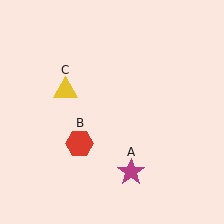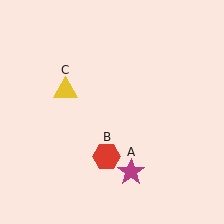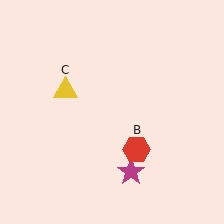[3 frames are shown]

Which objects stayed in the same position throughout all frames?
Magenta star (object A) and yellow triangle (object C) remained stationary.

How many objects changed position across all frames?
1 object changed position: red hexagon (object B).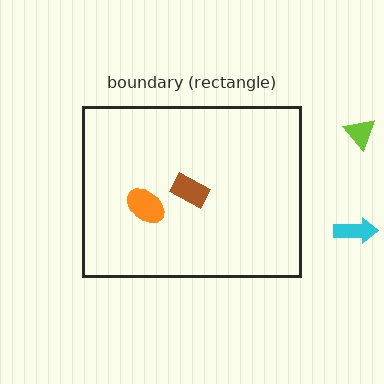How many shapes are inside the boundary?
2 inside, 2 outside.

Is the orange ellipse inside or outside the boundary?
Inside.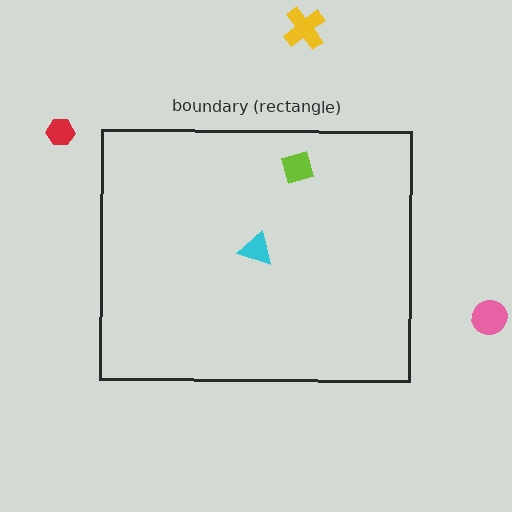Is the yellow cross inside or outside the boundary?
Outside.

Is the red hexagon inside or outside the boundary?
Outside.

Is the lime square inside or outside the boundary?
Inside.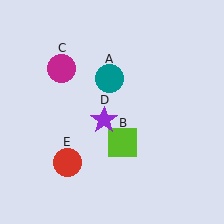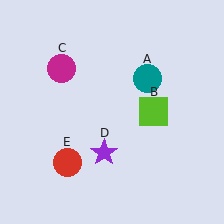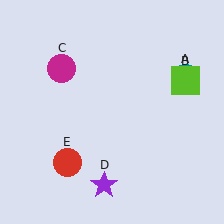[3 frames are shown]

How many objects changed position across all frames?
3 objects changed position: teal circle (object A), lime square (object B), purple star (object D).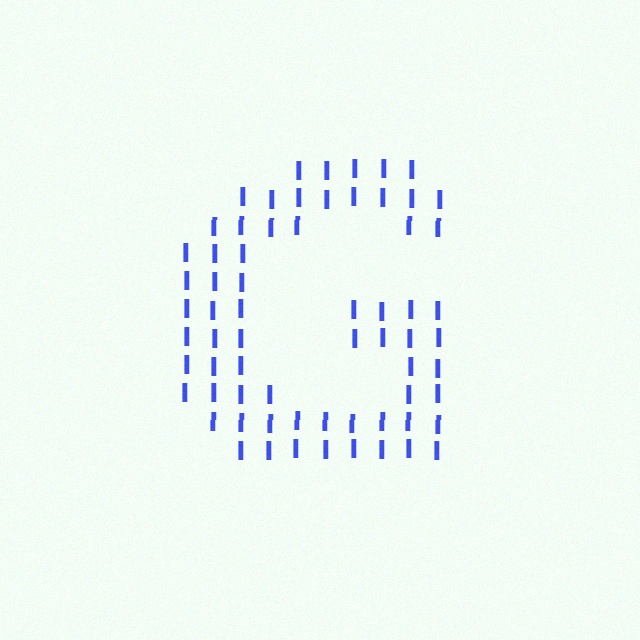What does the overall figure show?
The overall figure shows the letter G.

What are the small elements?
The small elements are letter I's.